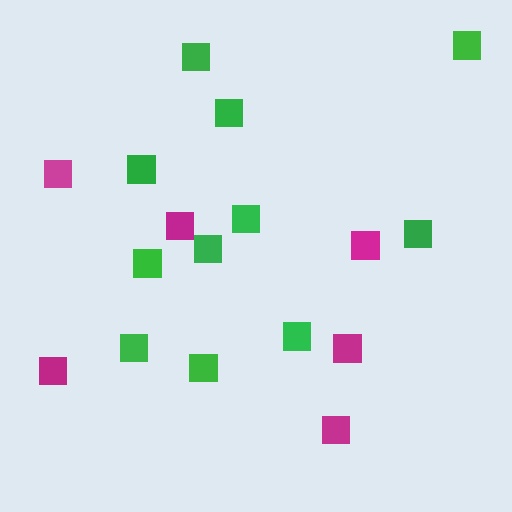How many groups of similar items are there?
There are 2 groups: one group of green squares (11) and one group of magenta squares (6).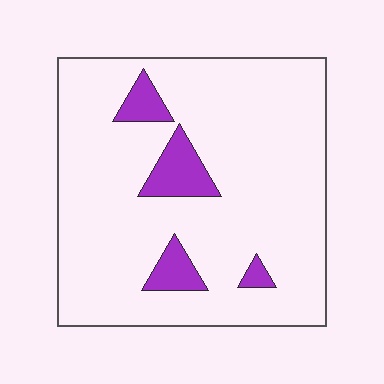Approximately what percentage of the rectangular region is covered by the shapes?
Approximately 10%.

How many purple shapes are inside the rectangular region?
4.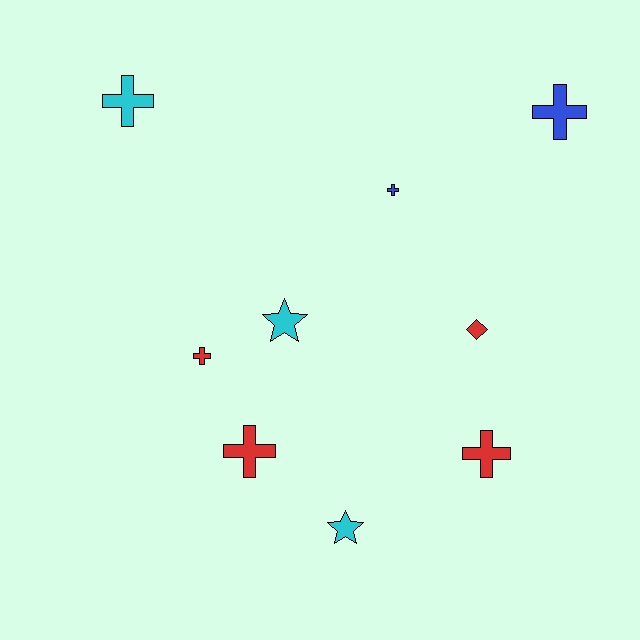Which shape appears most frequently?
Cross, with 6 objects.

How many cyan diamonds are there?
There are no cyan diamonds.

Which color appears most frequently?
Red, with 4 objects.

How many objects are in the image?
There are 9 objects.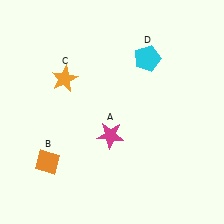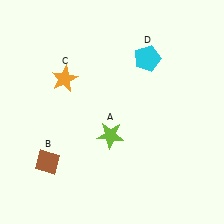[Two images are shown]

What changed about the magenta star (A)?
In Image 1, A is magenta. In Image 2, it changed to lime.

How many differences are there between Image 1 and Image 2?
There are 2 differences between the two images.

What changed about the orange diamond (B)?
In Image 1, B is orange. In Image 2, it changed to brown.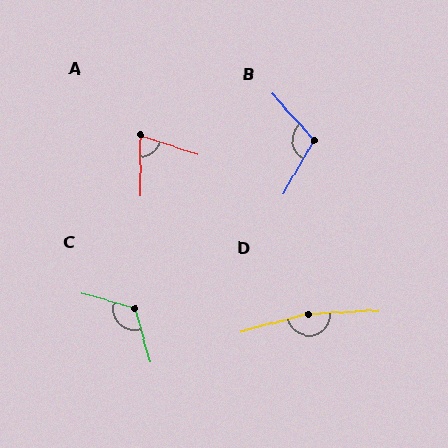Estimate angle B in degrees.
Approximately 108 degrees.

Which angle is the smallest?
A, at approximately 72 degrees.